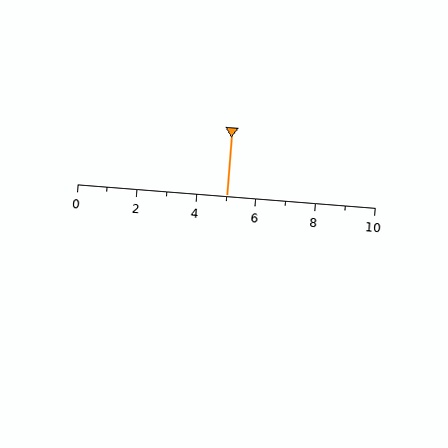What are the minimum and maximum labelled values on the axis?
The axis runs from 0 to 10.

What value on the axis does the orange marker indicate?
The marker indicates approximately 5.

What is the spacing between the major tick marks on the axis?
The major ticks are spaced 2 apart.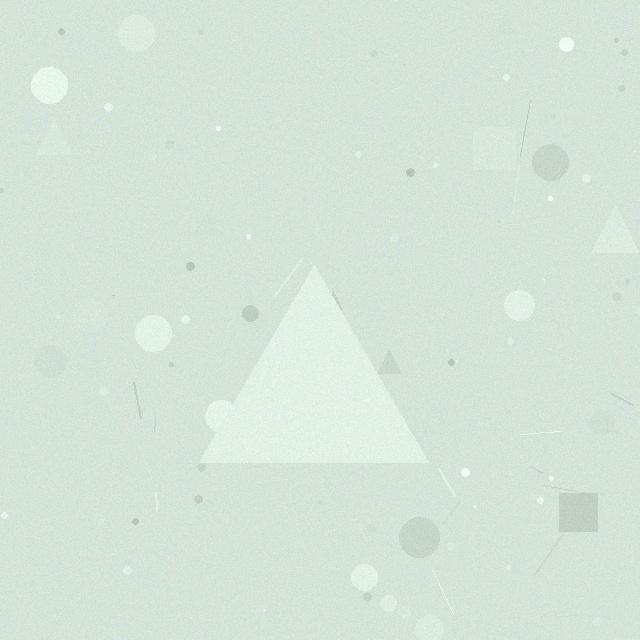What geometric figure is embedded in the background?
A triangle is embedded in the background.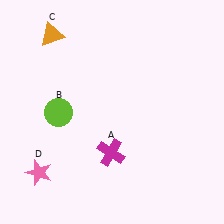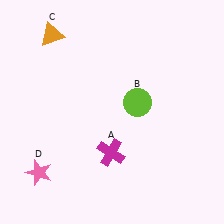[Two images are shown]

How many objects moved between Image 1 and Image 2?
1 object moved between the two images.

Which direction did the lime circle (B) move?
The lime circle (B) moved right.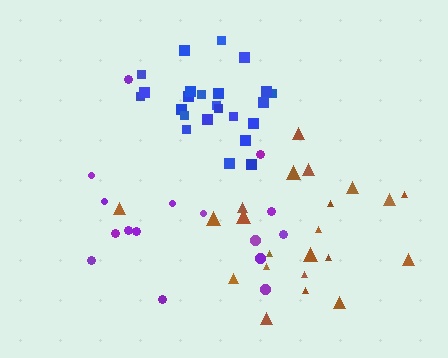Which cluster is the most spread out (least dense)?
Purple.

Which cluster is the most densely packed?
Blue.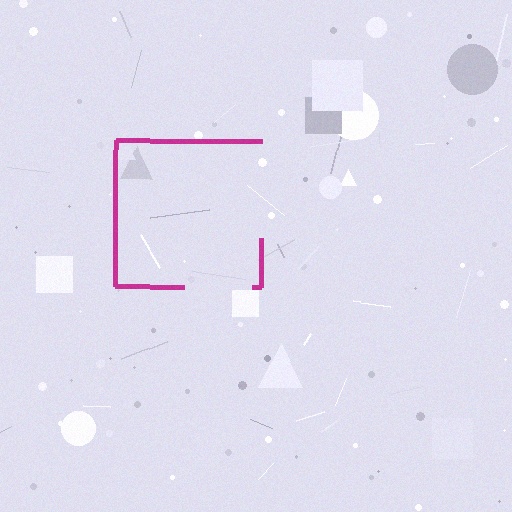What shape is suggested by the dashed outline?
The dashed outline suggests a square.